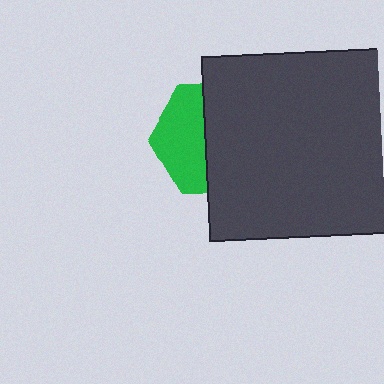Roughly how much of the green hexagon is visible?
A small part of it is visible (roughly 43%).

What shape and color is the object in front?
The object in front is a dark gray square.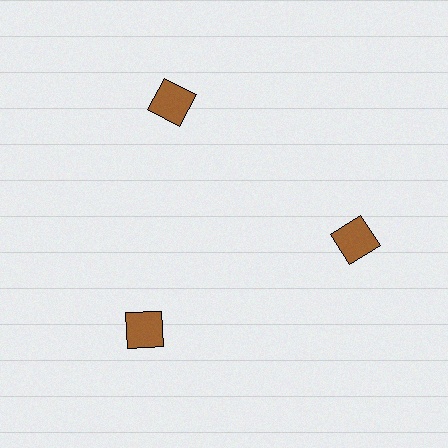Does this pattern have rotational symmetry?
Yes, this pattern has 3-fold rotational symmetry. It looks the same after rotating 120 degrees around the center.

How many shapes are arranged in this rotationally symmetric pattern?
There are 3 shapes, arranged in 3 groups of 1.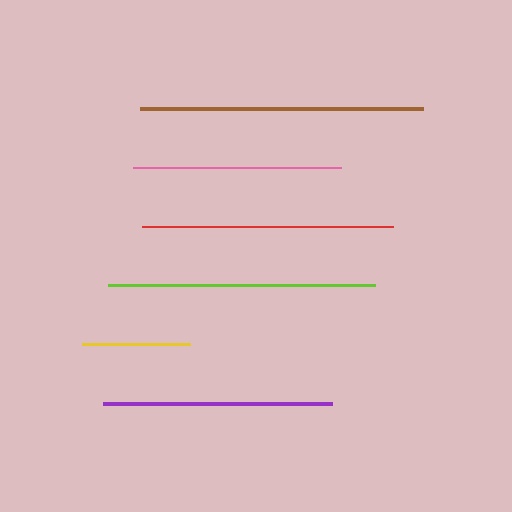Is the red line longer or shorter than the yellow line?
The red line is longer than the yellow line.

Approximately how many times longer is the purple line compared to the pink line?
The purple line is approximately 1.1 times the length of the pink line.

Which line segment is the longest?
The brown line is the longest at approximately 283 pixels.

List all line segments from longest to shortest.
From longest to shortest: brown, lime, red, purple, pink, yellow.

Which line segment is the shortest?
The yellow line is the shortest at approximately 109 pixels.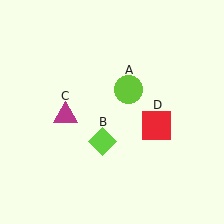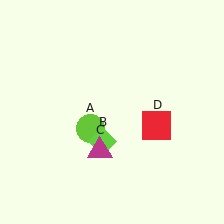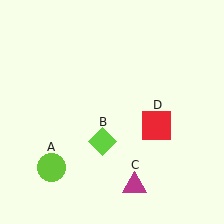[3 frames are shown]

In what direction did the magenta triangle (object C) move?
The magenta triangle (object C) moved down and to the right.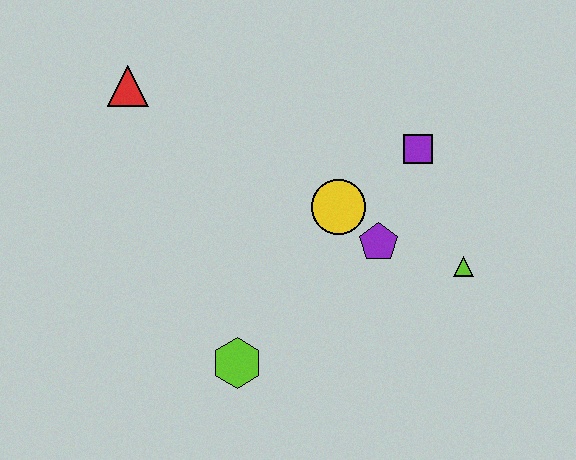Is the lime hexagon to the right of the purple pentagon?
No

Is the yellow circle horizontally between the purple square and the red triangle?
Yes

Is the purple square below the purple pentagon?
No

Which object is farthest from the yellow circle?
The red triangle is farthest from the yellow circle.